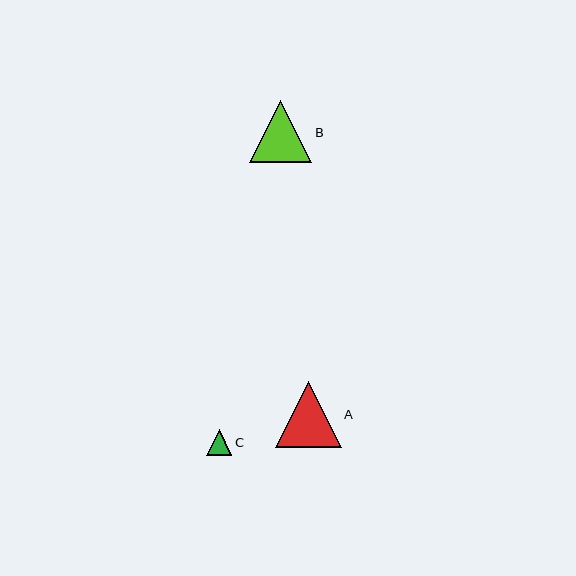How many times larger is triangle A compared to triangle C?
Triangle A is approximately 2.6 times the size of triangle C.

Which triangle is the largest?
Triangle A is the largest with a size of approximately 66 pixels.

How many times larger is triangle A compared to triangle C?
Triangle A is approximately 2.6 times the size of triangle C.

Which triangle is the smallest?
Triangle C is the smallest with a size of approximately 25 pixels.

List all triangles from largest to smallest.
From largest to smallest: A, B, C.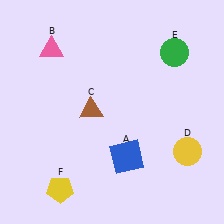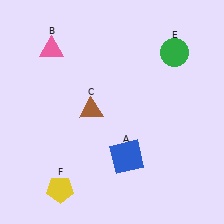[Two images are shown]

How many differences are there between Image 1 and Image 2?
There is 1 difference between the two images.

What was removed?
The yellow circle (D) was removed in Image 2.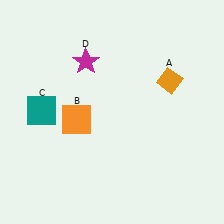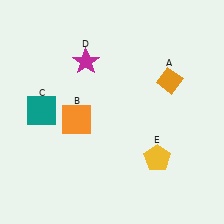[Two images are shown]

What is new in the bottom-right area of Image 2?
A yellow pentagon (E) was added in the bottom-right area of Image 2.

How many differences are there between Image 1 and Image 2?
There is 1 difference between the two images.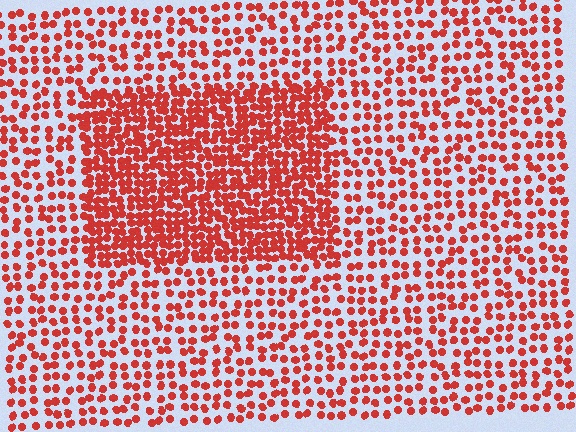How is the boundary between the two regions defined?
The boundary is defined by a change in element density (approximately 2.1x ratio). All elements are the same color, size, and shape.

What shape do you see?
I see a rectangle.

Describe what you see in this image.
The image contains small red elements arranged at two different densities. A rectangle-shaped region is visible where the elements are more densely packed than the surrounding area.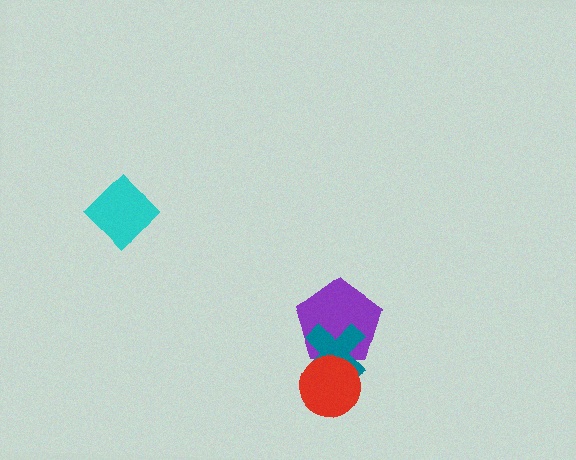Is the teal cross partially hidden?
Yes, it is partially covered by another shape.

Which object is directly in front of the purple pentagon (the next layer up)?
The teal cross is directly in front of the purple pentagon.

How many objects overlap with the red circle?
2 objects overlap with the red circle.